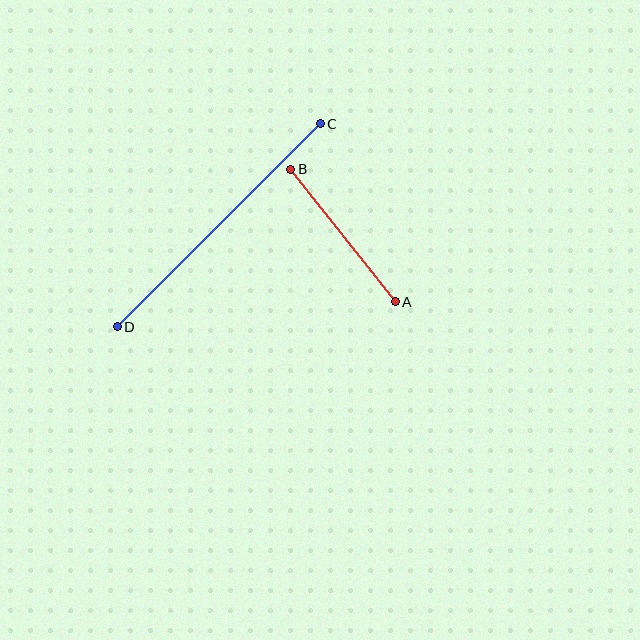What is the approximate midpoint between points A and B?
The midpoint is at approximately (343, 236) pixels.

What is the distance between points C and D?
The distance is approximately 287 pixels.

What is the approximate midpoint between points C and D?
The midpoint is at approximately (219, 225) pixels.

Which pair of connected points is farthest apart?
Points C and D are farthest apart.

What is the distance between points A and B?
The distance is approximately 169 pixels.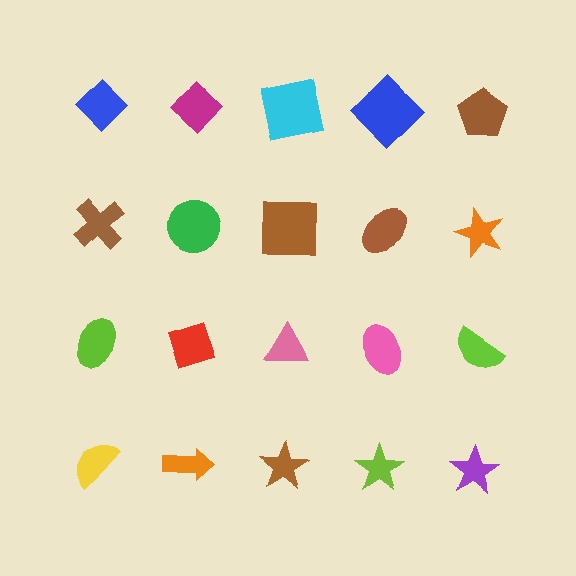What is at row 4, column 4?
A lime star.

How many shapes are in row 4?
5 shapes.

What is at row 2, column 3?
A brown square.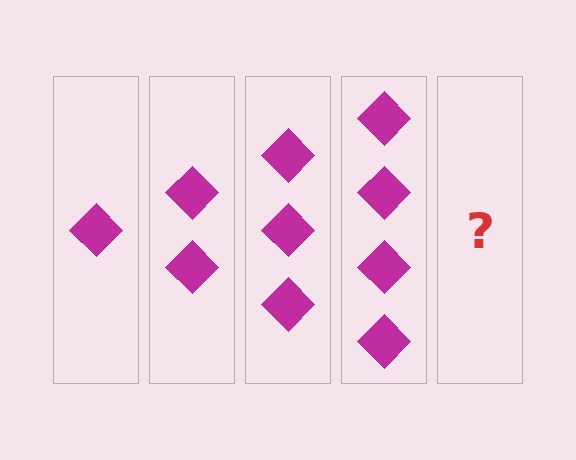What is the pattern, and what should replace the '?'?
The pattern is that each step adds one more diamond. The '?' should be 5 diamonds.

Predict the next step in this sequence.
The next step is 5 diamonds.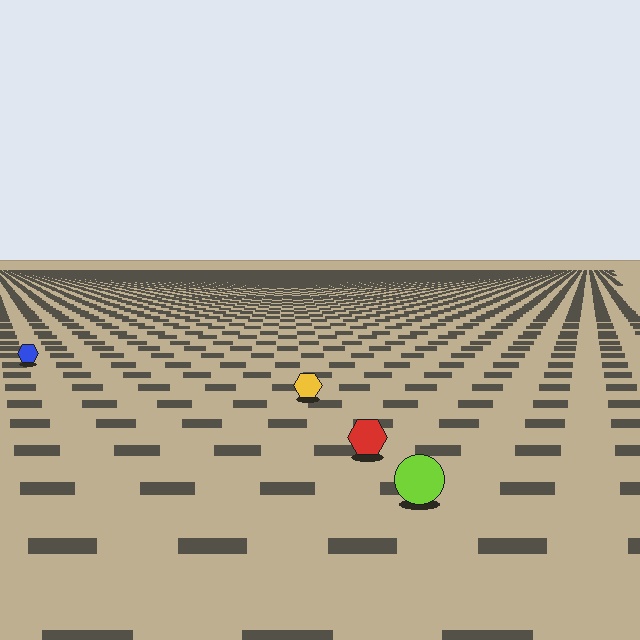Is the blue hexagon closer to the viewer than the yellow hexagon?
No. The yellow hexagon is closer — you can tell from the texture gradient: the ground texture is coarser near it.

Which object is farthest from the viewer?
The blue hexagon is farthest from the viewer. It appears smaller and the ground texture around it is denser.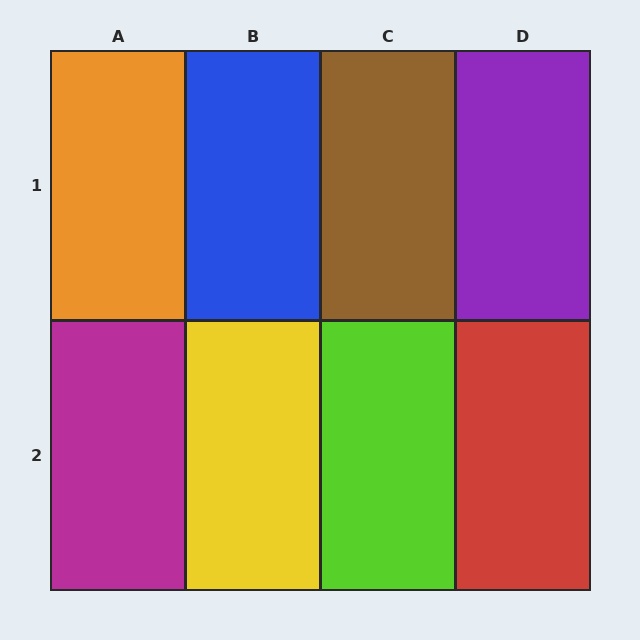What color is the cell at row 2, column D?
Red.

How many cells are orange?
1 cell is orange.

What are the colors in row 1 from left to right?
Orange, blue, brown, purple.